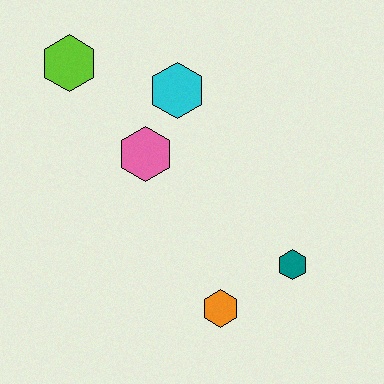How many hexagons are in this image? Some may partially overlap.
There are 5 hexagons.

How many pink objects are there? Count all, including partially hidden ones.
There is 1 pink object.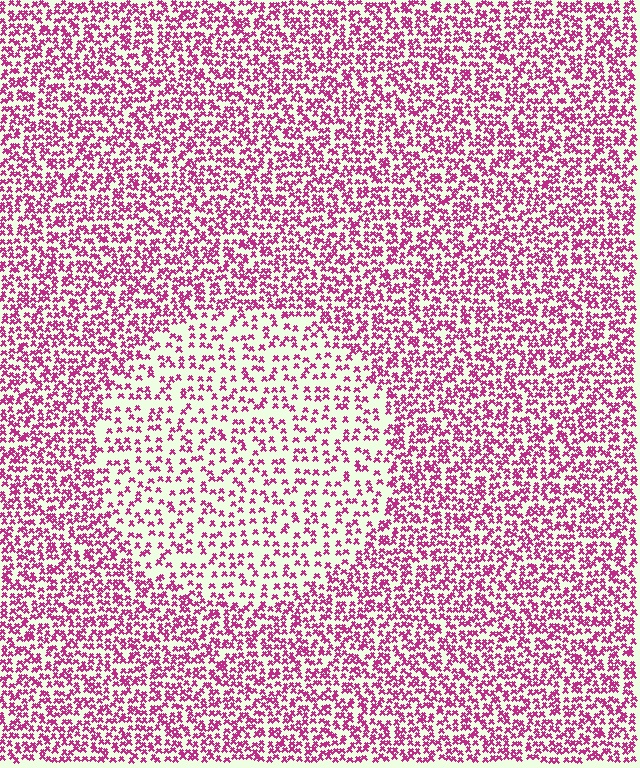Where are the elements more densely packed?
The elements are more densely packed outside the circle boundary.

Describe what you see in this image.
The image contains small magenta elements arranged at two different densities. A circle-shaped region is visible where the elements are less densely packed than the surrounding area.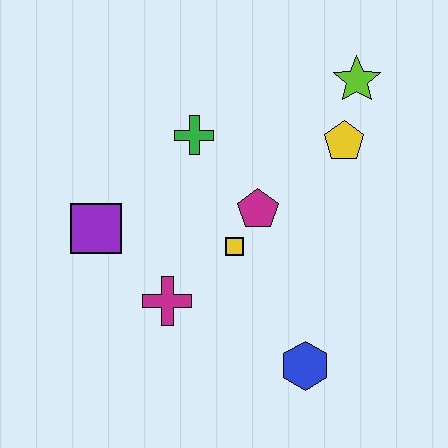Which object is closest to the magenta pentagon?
The yellow square is closest to the magenta pentagon.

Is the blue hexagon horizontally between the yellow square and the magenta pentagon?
No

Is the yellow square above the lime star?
No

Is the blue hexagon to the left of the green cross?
No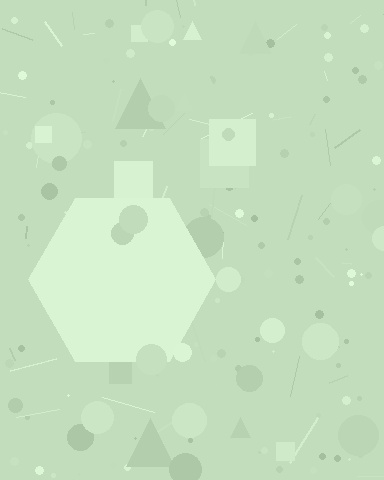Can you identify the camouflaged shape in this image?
The camouflaged shape is a hexagon.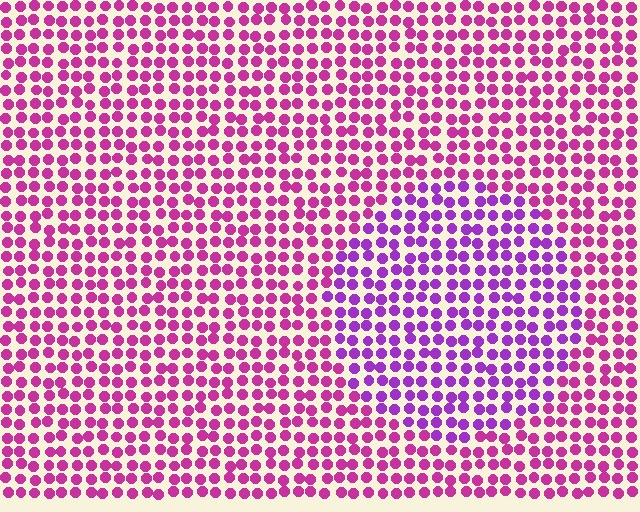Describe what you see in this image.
The image is filled with small magenta elements in a uniform arrangement. A circle-shaped region is visible where the elements are tinted to a slightly different hue, forming a subtle color boundary.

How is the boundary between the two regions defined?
The boundary is defined purely by a slight shift in hue (about 32 degrees). Spacing, size, and orientation are identical on both sides.